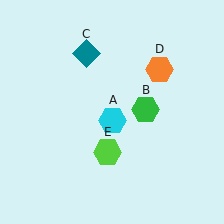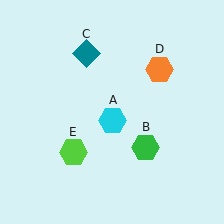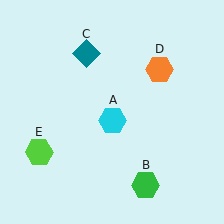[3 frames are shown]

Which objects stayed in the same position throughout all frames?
Cyan hexagon (object A) and teal diamond (object C) and orange hexagon (object D) remained stationary.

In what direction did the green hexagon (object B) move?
The green hexagon (object B) moved down.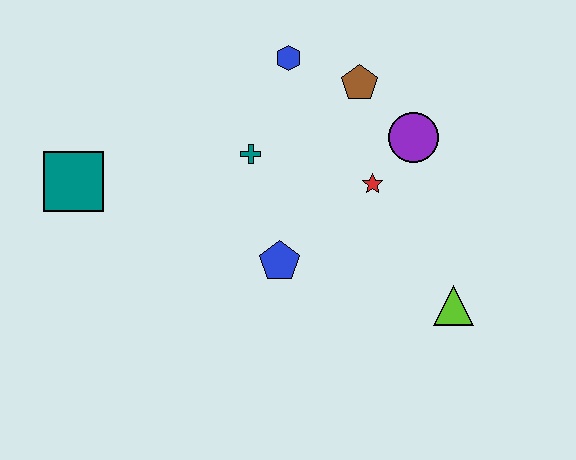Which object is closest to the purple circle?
The red star is closest to the purple circle.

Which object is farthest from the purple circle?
The teal square is farthest from the purple circle.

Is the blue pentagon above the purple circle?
No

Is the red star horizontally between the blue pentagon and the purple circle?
Yes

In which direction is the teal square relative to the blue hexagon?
The teal square is to the left of the blue hexagon.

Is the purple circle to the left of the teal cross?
No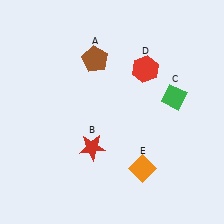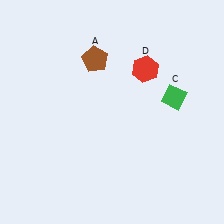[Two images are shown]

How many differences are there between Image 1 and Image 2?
There are 2 differences between the two images.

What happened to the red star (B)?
The red star (B) was removed in Image 2. It was in the bottom-left area of Image 1.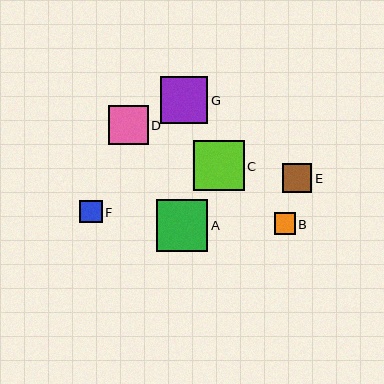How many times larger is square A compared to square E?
Square A is approximately 1.7 times the size of square E.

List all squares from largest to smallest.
From largest to smallest: A, C, G, D, E, F, B.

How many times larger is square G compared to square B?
Square G is approximately 2.2 times the size of square B.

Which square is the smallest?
Square B is the smallest with a size of approximately 21 pixels.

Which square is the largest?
Square A is the largest with a size of approximately 52 pixels.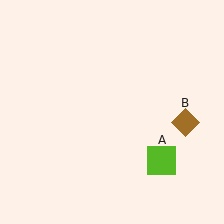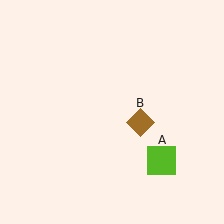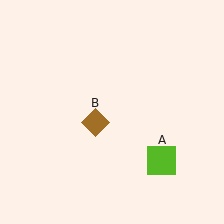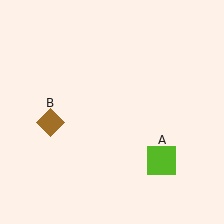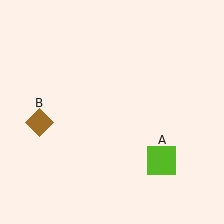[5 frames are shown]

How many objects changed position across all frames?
1 object changed position: brown diamond (object B).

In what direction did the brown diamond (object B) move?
The brown diamond (object B) moved left.